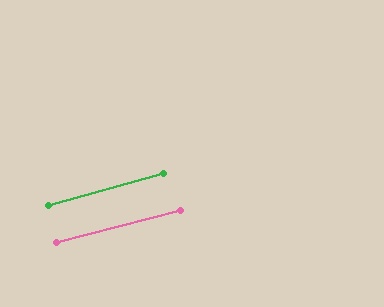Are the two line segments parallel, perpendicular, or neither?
Parallel — their directions differ by only 1.2°.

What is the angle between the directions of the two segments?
Approximately 1 degree.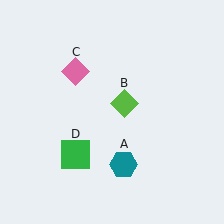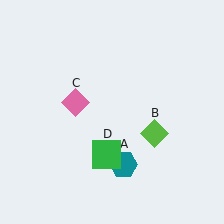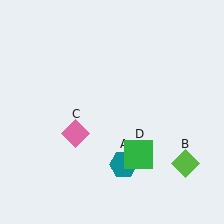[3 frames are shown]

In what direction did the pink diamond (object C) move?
The pink diamond (object C) moved down.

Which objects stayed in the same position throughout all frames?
Teal hexagon (object A) remained stationary.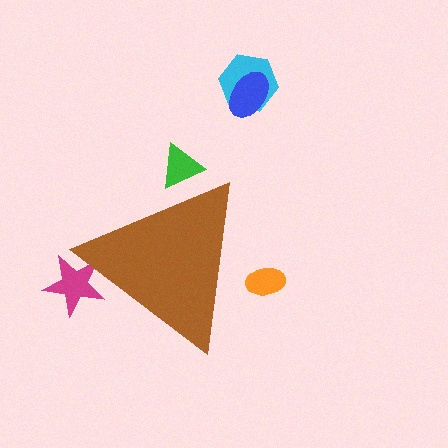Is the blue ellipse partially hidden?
No, the blue ellipse is fully visible.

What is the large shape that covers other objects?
A brown triangle.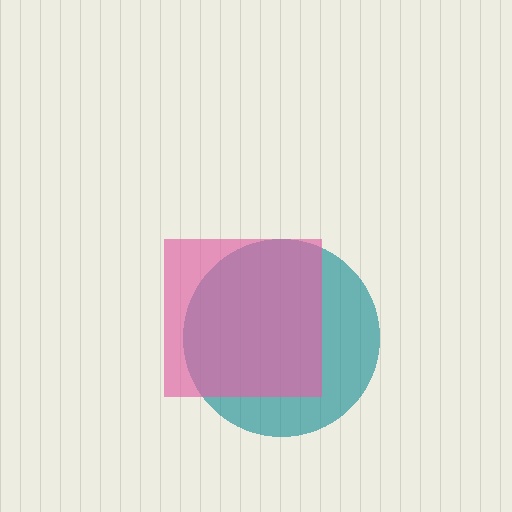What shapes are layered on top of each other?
The layered shapes are: a teal circle, a pink square.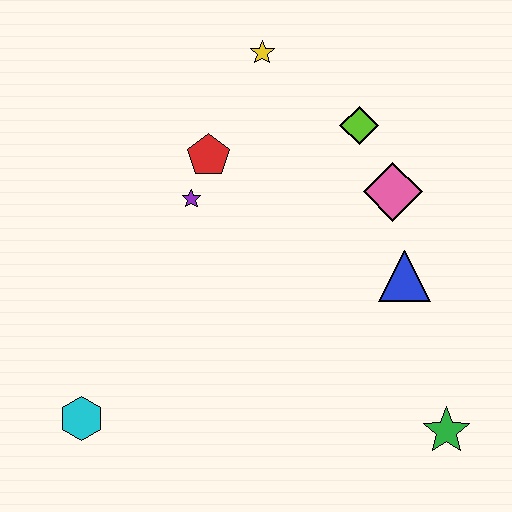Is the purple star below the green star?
No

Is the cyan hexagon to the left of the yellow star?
Yes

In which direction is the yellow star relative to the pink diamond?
The yellow star is above the pink diamond.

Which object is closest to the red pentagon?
The purple star is closest to the red pentagon.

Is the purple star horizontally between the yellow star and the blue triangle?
No